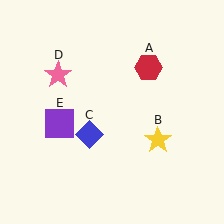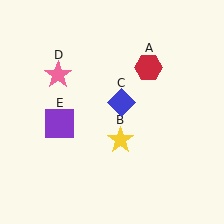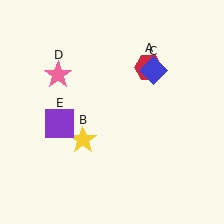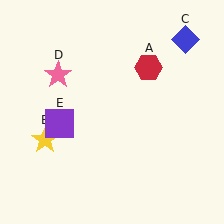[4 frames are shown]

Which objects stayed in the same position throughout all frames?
Red hexagon (object A) and pink star (object D) and purple square (object E) remained stationary.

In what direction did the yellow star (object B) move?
The yellow star (object B) moved left.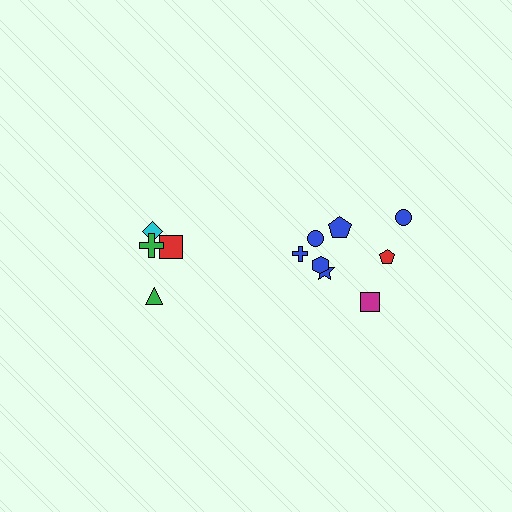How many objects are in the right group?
There are 8 objects.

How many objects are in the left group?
There are 4 objects.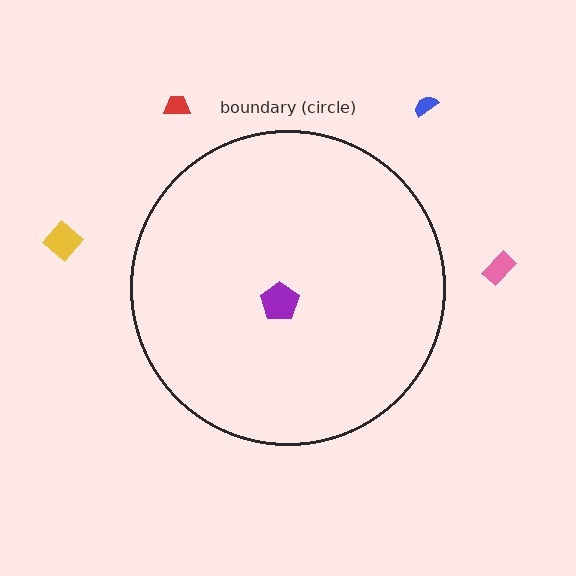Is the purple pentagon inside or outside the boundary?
Inside.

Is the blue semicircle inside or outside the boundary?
Outside.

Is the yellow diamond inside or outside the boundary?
Outside.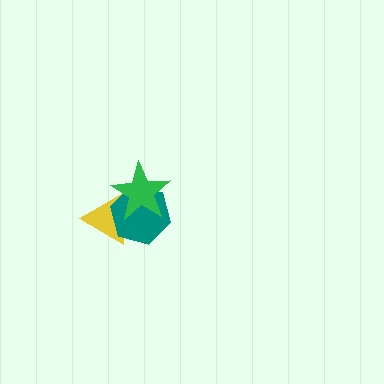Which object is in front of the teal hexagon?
The green star is in front of the teal hexagon.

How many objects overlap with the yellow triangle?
2 objects overlap with the yellow triangle.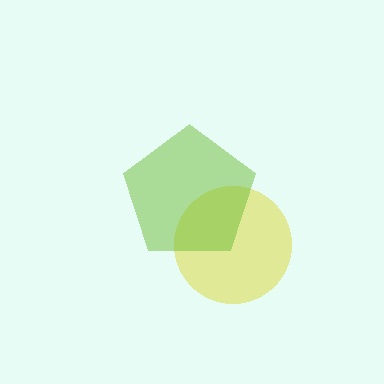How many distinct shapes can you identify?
There are 2 distinct shapes: a yellow circle, a lime pentagon.